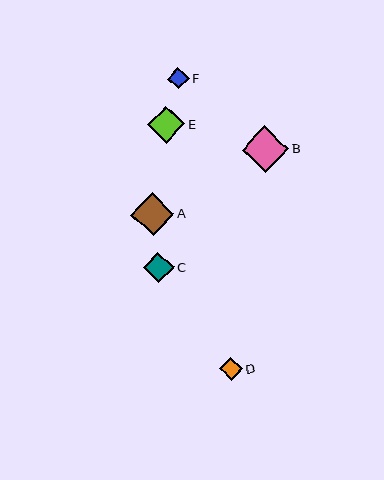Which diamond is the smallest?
Diamond F is the smallest with a size of approximately 21 pixels.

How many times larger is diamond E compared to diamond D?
Diamond E is approximately 1.6 times the size of diamond D.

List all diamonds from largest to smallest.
From largest to smallest: B, A, E, C, D, F.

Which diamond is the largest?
Diamond B is the largest with a size of approximately 46 pixels.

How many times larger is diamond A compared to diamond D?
Diamond A is approximately 1.9 times the size of diamond D.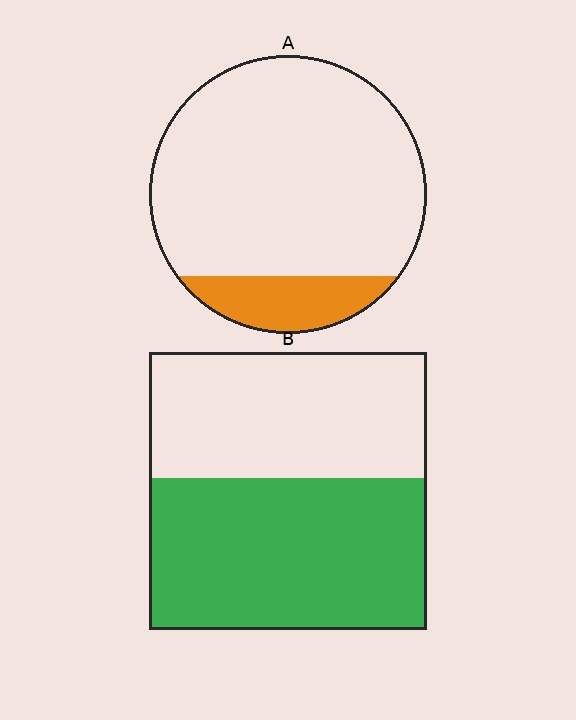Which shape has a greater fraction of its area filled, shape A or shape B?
Shape B.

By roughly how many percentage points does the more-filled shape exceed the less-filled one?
By roughly 40 percentage points (B over A).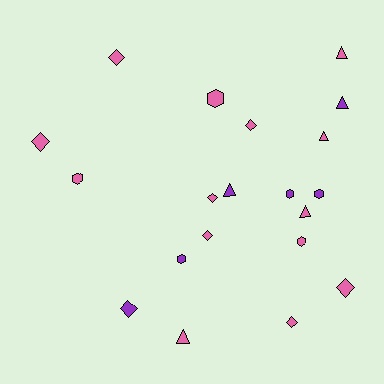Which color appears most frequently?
Pink, with 14 objects.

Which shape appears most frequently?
Diamond, with 8 objects.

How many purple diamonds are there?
There is 1 purple diamond.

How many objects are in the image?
There are 20 objects.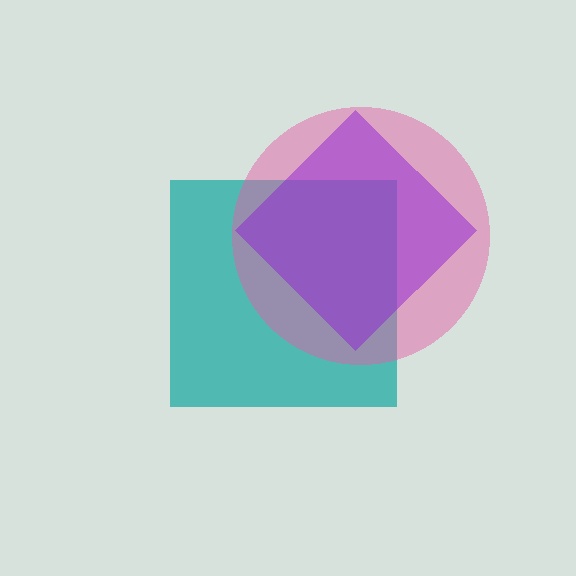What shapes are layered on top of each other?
The layered shapes are: a teal square, a pink circle, a purple diamond.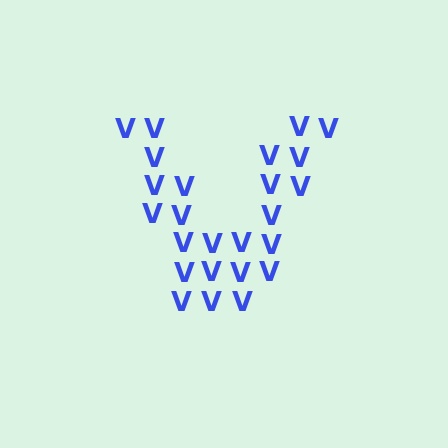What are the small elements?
The small elements are letter V's.